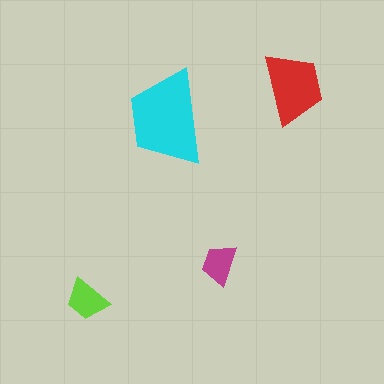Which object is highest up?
The red trapezoid is topmost.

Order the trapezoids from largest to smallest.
the cyan one, the red one, the lime one, the magenta one.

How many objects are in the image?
There are 4 objects in the image.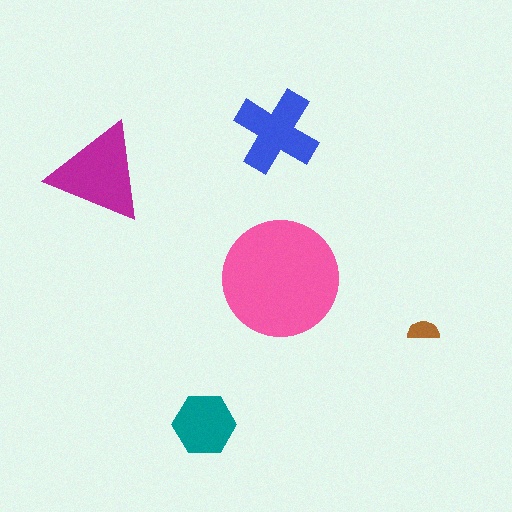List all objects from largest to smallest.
The pink circle, the magenta triangle, the blue cross, the teal hexagon, the brown semicircle.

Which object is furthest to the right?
The brown semicircle is rightmost.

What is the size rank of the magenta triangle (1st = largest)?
2nd.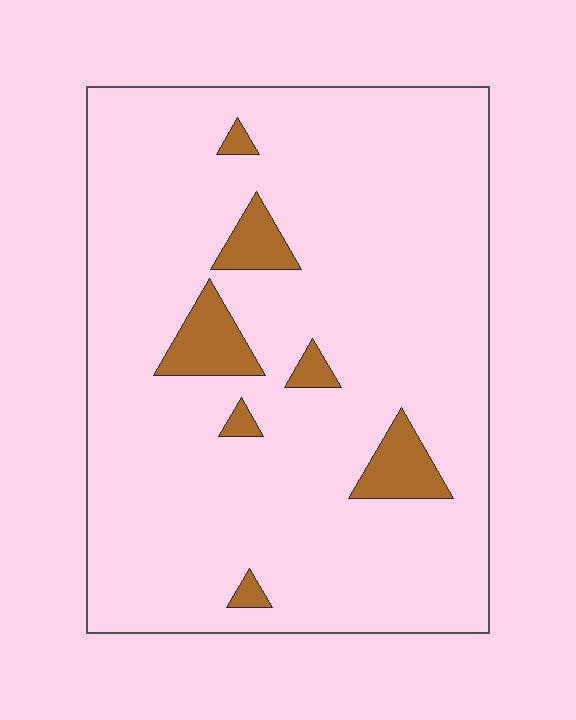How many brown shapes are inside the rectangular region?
7.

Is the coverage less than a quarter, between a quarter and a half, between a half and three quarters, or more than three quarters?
Less than a quarter.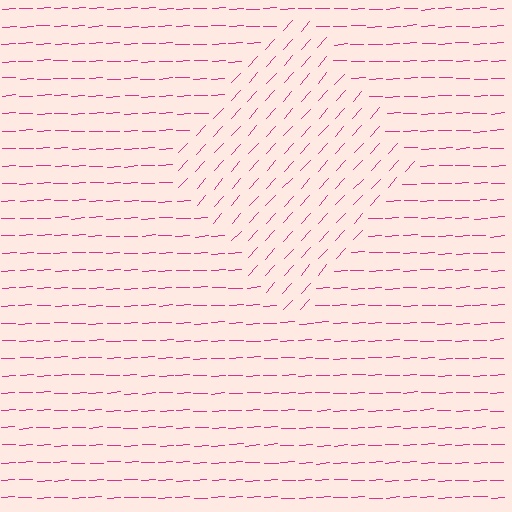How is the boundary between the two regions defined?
The boundary is defined purely by a change in line orientation (approximately 45 degrees difference). All lines are the same color and thickness.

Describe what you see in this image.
The image is filled with small magenta line segments. A diamond region in the image has lines oriented differently from the surrounding lines, creating a visible texture boundary.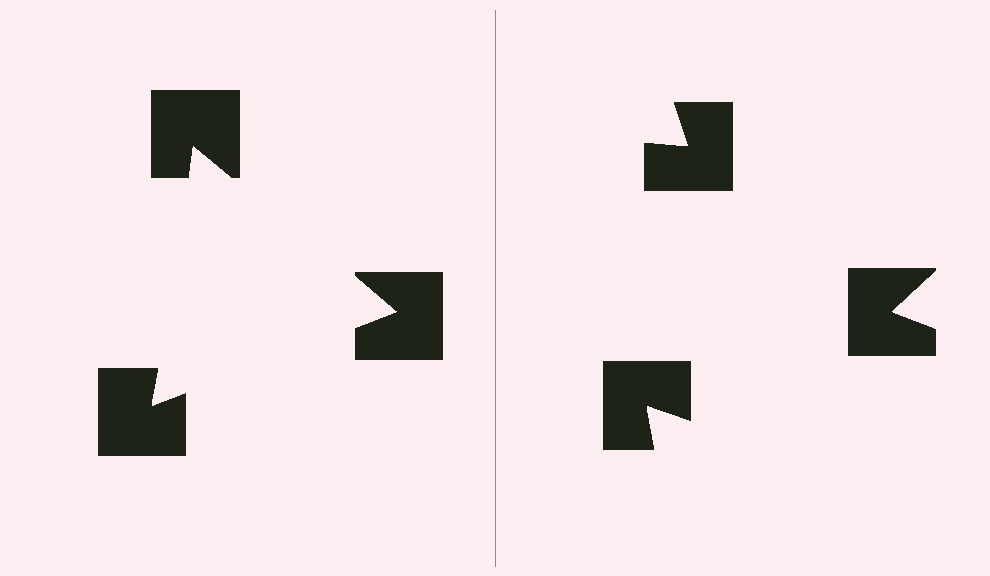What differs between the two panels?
The notched squares are positioned identically on both sides; only the wedge orientations differ. On the left they align to a triangle; on the right they are misaligned.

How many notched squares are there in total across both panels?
6 — 3 on each side.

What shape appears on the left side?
An illusory triangle.